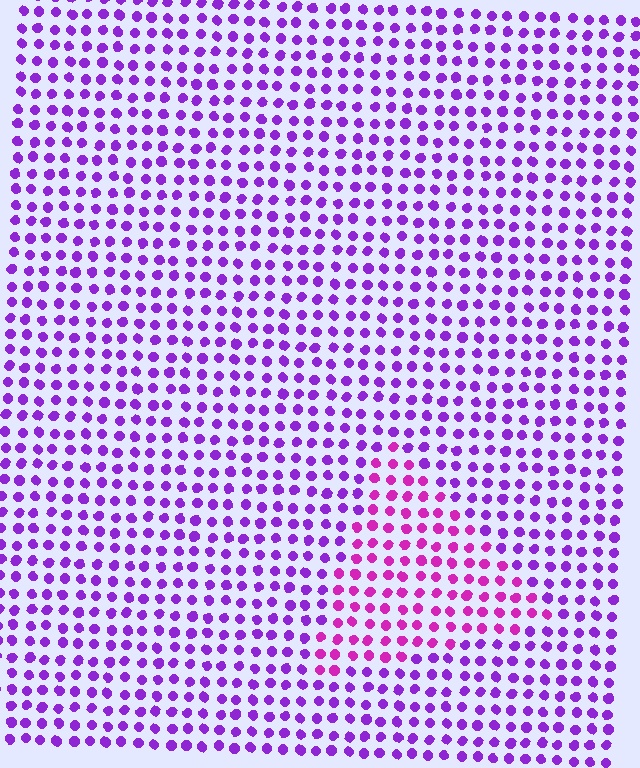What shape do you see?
I see a triangle.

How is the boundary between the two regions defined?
The boundary is defined purely by a slight shift in hue (about 33 degrees). Spacing, size, and orientation are identical on both sides.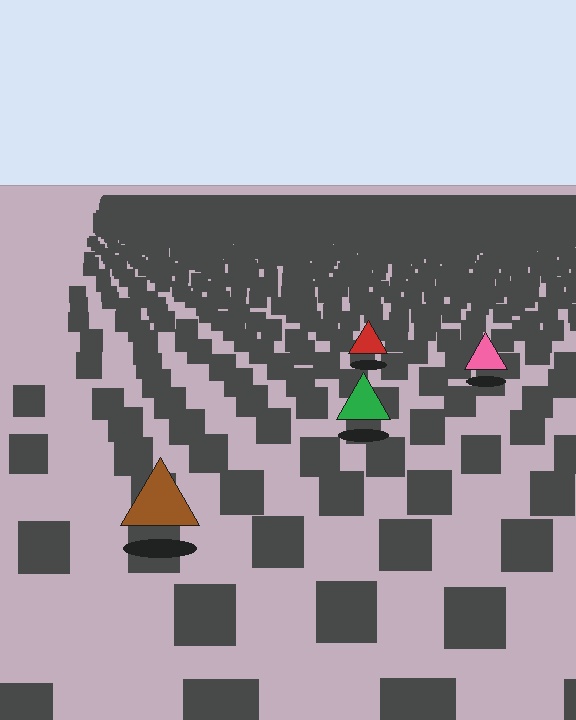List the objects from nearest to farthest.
From nearest to farthest: the brown triangle, the green triangle, the pink triangle, the red triangle.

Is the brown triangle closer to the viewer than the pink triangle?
Yes. The brown triangle is closer — you can tell from the texture gradient: the ground texture is coarser near it.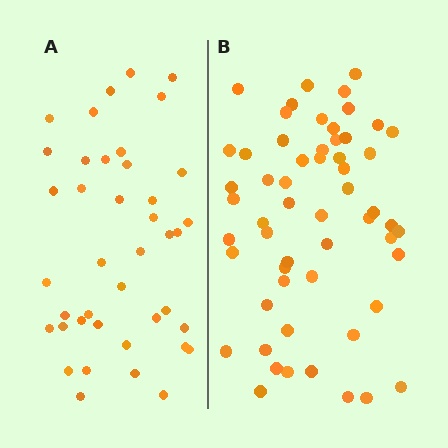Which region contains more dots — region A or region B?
Region B (the right region) has more dots.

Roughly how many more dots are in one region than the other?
Region B has approximately 15 more dots than region A.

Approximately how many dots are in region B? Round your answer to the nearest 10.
About 60 dots. (The exact count is 57, which rounds to 60.)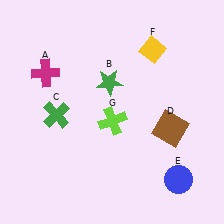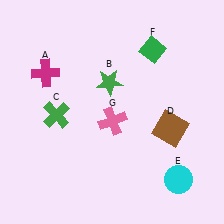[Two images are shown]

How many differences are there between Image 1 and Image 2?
There are 3 differences between the two images.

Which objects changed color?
E changed from blue to cyan. F changed from yellow to green. G changed from lime to pink.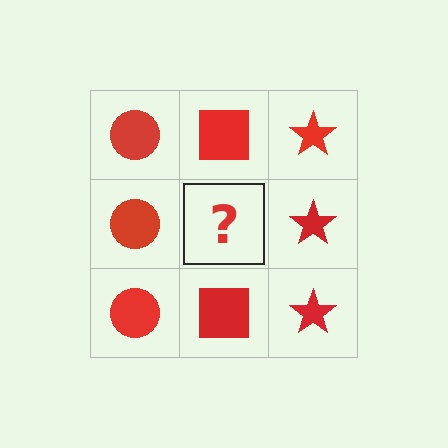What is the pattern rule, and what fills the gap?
The rule is that each column has a consistent shape. The gap should be filled with a red square.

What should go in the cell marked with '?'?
The missing cell should contain a red square.